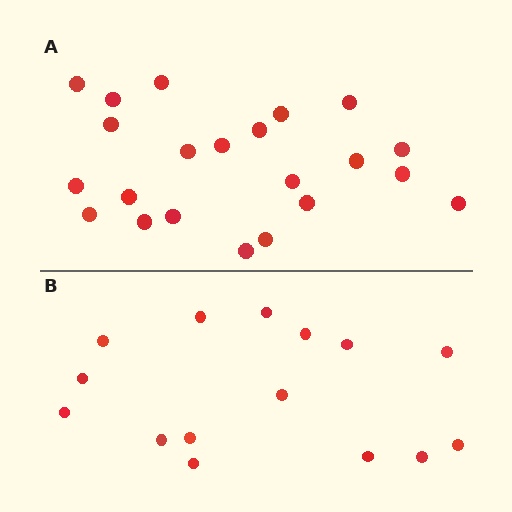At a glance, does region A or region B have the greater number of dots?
Region A (the top region) has more dots.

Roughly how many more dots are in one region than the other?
Region A has roughly 8 or so more dots than region B.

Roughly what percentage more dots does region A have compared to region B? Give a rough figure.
About 45% more.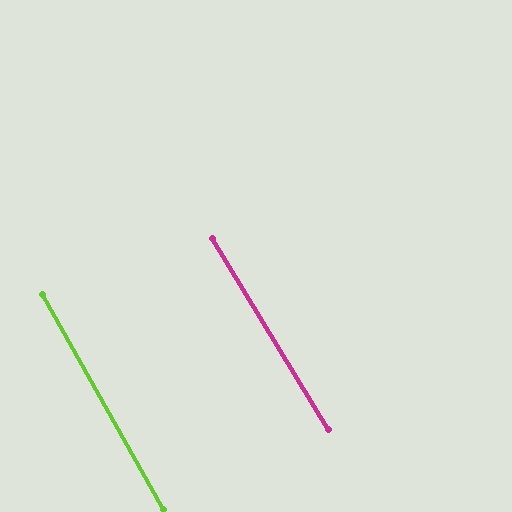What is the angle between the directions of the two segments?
Approximately 2 degrees.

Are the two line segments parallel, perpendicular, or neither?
Parallel — their directions differ by only 1.8°.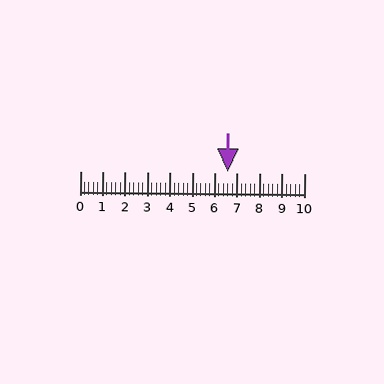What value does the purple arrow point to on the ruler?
The purple arrow points to approximately 6.6.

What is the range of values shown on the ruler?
The ruler shows values from 0 to 10.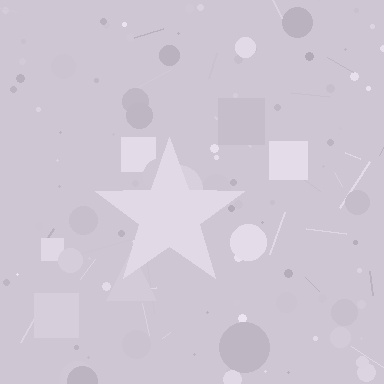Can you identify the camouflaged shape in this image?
The camouflaged shape is a star.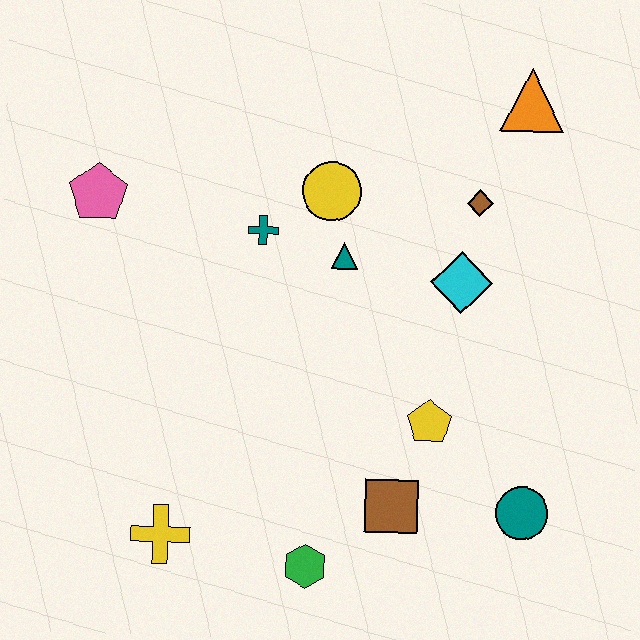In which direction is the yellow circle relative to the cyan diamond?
The yellow circle is to the left of the cyan diamond.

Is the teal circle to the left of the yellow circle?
No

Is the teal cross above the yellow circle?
No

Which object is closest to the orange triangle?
The brown diamond is closest to the orange triangle.